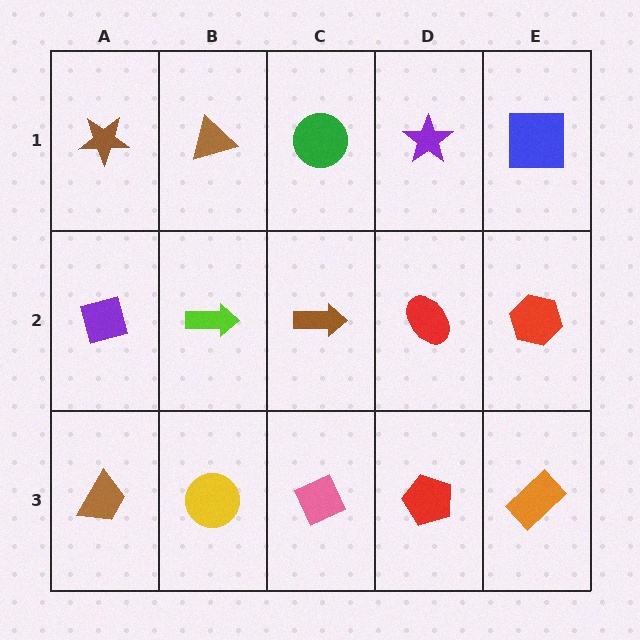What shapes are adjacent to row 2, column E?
A blue square (row 1, column E), an orange rectangle (row 3, column E), a red ellipse (row 2, column D).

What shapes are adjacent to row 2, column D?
A purple star (row 1, column D), a red pentagon (row 3, column D), a brown arrow (row 2, column C), a red hexagon (row 2, column E).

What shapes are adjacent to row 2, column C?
A green circle (row 1, column C), a pink diamond (row 3, column C), a lime arrow (row 2, column B), a red ellipse (row 2, column D).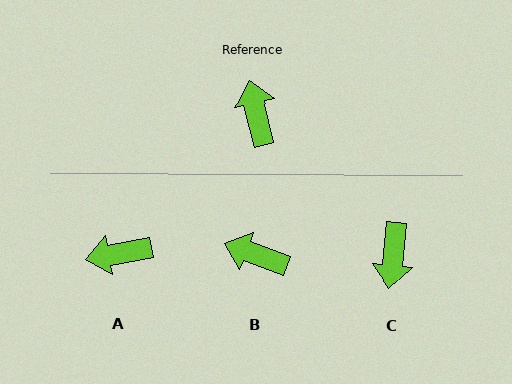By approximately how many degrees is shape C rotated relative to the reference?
Approximately 160 degrees counter-clockwise.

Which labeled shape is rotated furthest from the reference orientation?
C, about 160 degrees away.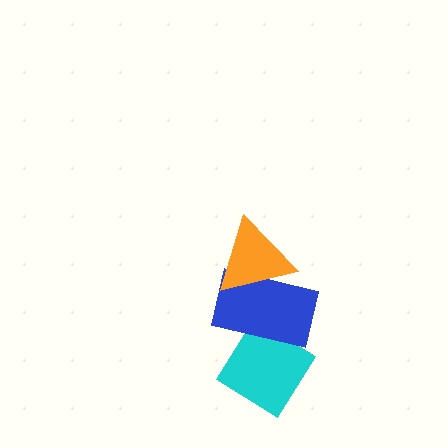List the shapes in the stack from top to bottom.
From top to bottom: the orange triangle, the blue rectangle, the cyan diamond.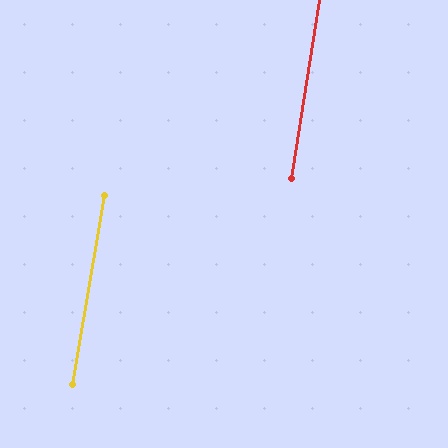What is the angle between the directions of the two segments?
Approximately 1 degree.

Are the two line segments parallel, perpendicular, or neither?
Parallel — their directions differ by only 0.7°.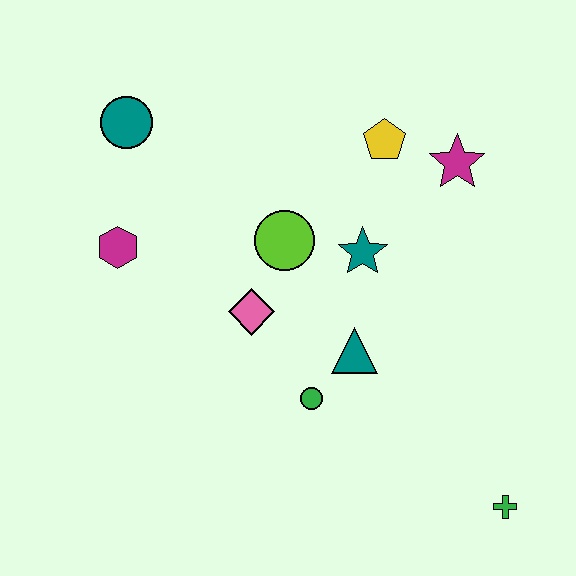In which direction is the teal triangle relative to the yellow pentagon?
The teal triangle is below the yellow pentagon.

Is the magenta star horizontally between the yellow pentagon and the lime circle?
No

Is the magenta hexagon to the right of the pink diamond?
No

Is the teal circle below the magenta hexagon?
No